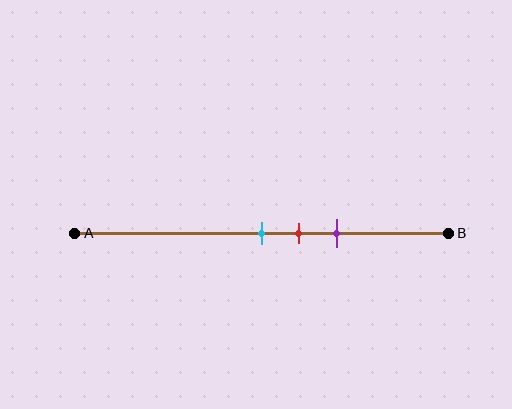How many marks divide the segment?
There are 3 marks dividing the segment.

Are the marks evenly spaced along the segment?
Yes, the marks are approximately evenly spaced.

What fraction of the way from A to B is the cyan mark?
The cyan mark is approximately 50% (0.5) of the way from A to B.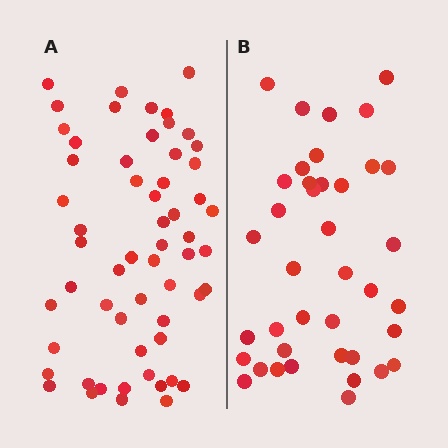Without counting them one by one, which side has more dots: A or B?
Region A (the left region) has more dots.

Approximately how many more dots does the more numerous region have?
Region A has approximately 20 more dots than region B.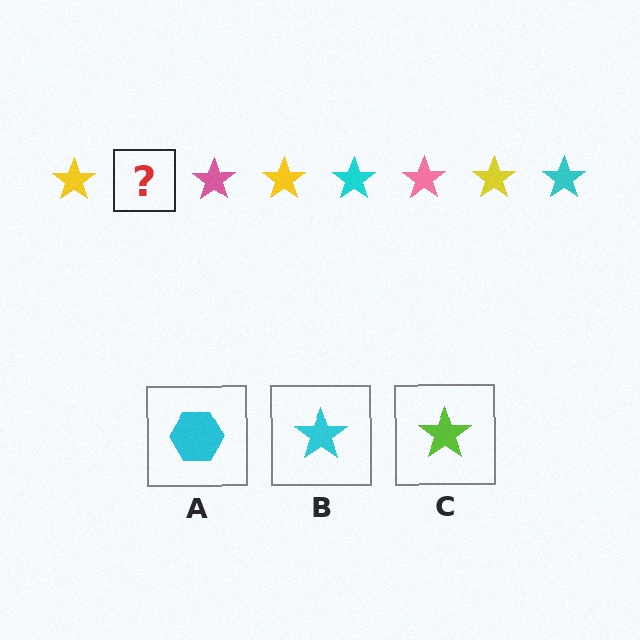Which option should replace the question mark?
Option B.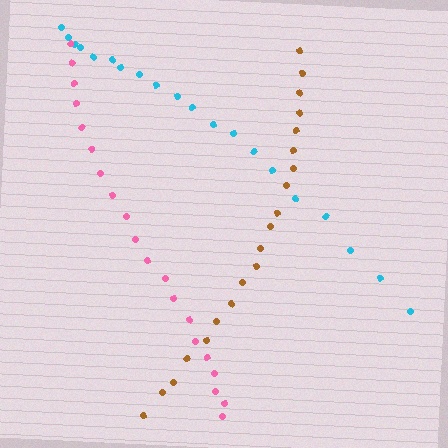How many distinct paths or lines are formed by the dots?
There are 3 distinct paths.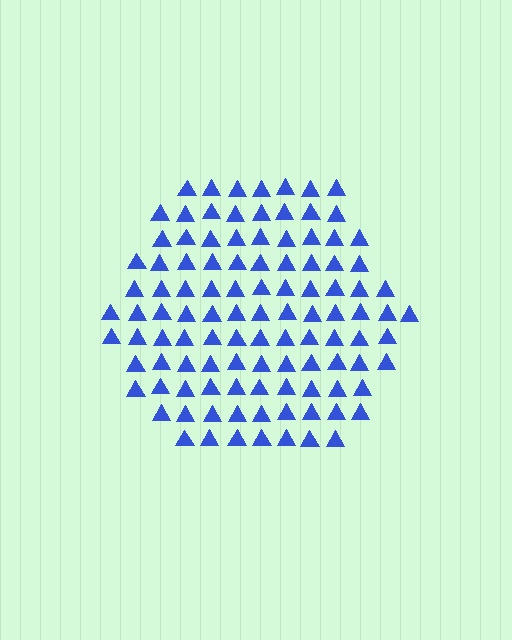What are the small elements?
The small elements are triangles.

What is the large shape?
The large shape is a hexagon.